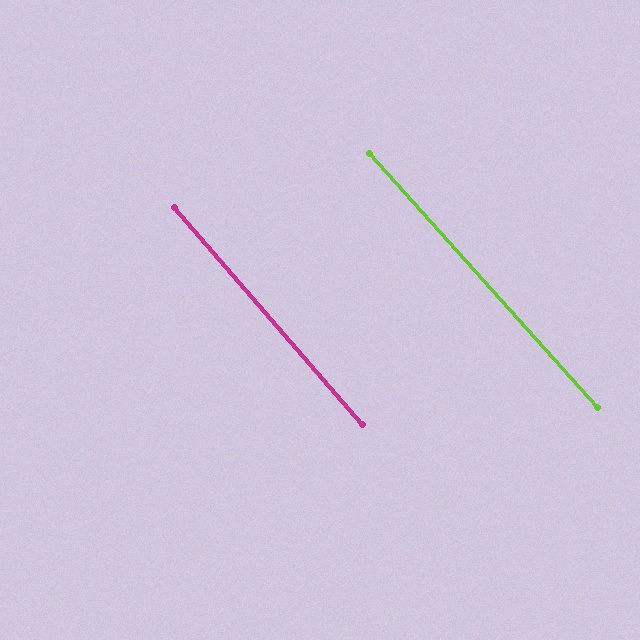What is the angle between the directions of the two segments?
Approximately 1 degree.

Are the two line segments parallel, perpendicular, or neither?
Parallel — their directions differ by only 1.0°.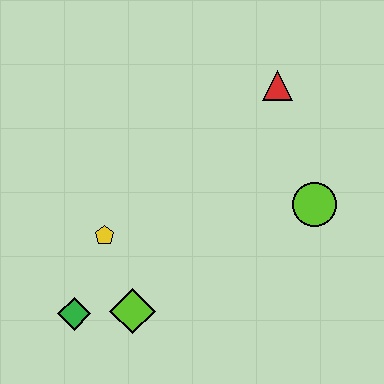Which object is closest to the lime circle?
The red triangle is closest to the lime circle.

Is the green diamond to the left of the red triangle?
Yes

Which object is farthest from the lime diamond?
The red triangle is farthest from the lime diamond.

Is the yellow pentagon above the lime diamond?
Yes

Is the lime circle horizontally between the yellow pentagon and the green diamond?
No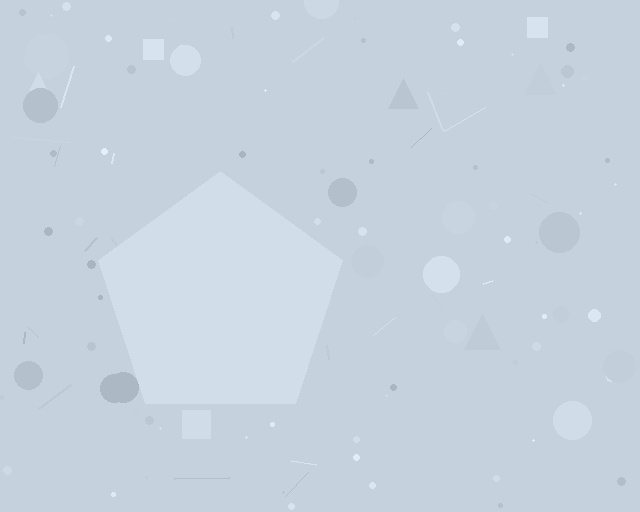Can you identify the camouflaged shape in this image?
The camouflaged shape is a pentagon.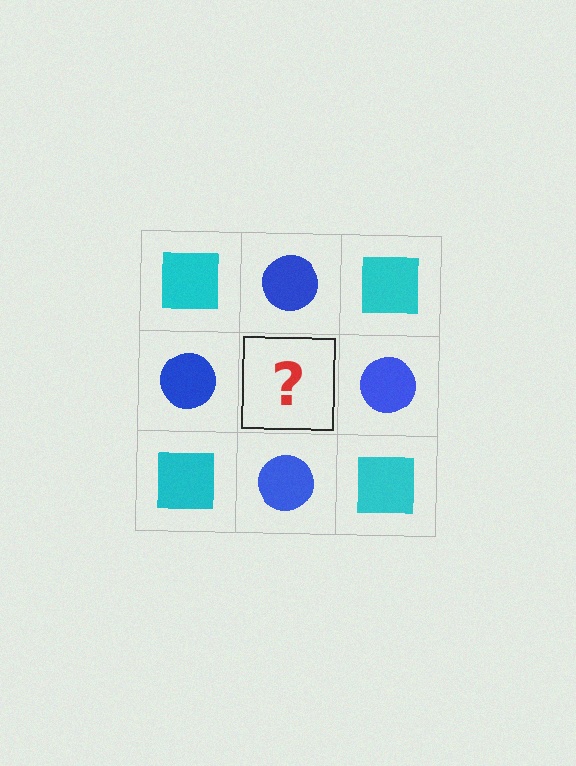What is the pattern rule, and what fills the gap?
The rule is that it alternates cyan square and blue circle in a checkerboard pattern. The gap should be filled with a cyan square.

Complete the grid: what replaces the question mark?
The question mark should be replaced with a cyan square.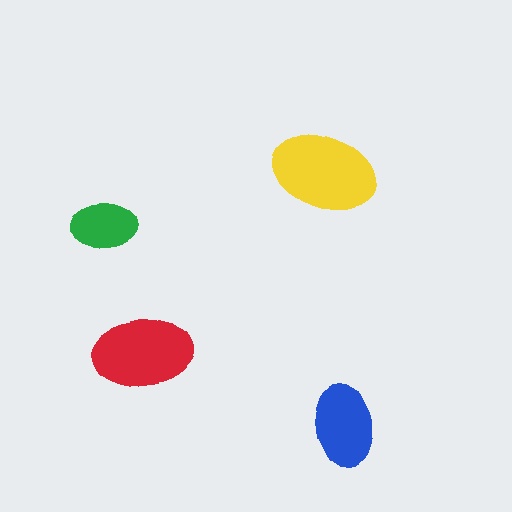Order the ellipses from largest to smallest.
the yellow one, the red one, the blue one, the green one.